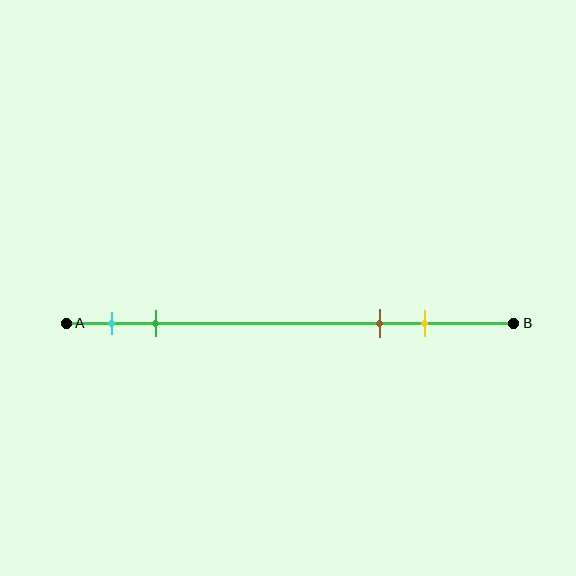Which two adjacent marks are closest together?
The cyan and green marks are the closest adjacent pair.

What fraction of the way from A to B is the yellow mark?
The yellow mark is approximately 80% (0.8) of the way from A to B.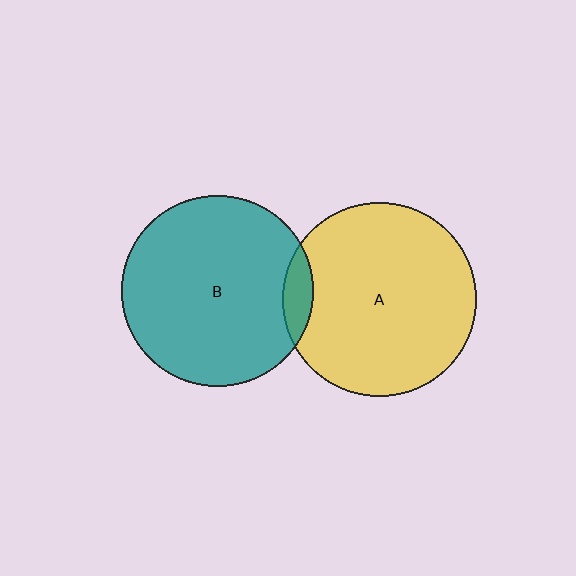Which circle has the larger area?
Circle A (yellow).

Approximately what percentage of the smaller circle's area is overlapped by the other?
Approximately 10%.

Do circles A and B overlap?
Yes.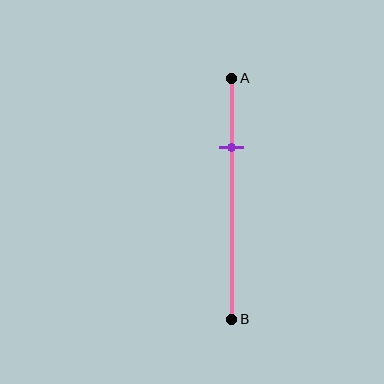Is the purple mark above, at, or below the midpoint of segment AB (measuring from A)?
The purple mark is above the midpoint of segment AB.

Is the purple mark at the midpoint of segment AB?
No, the mark is at about 30% from A, not at the 50% midpoint.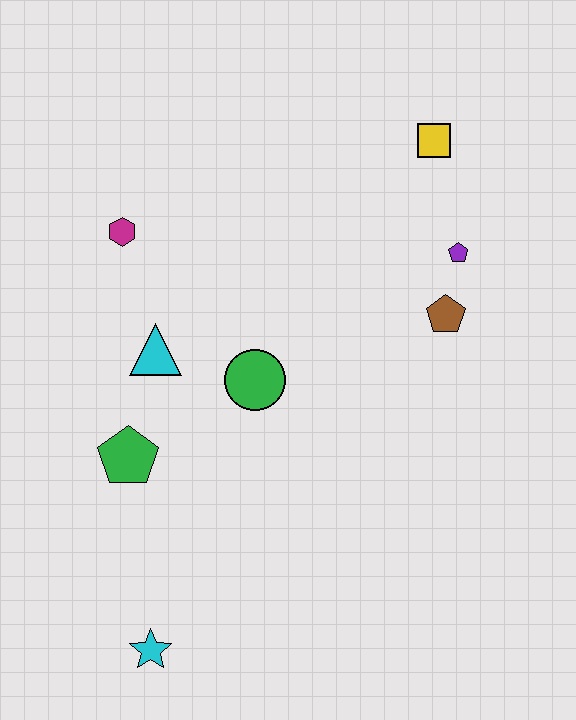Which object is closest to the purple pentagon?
The brown pentagon is closest to the purple pentagon.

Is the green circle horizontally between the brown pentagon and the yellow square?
No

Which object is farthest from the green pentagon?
The yellow square is farthest from the green pentagon.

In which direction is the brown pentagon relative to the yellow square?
The brown pentagon is below the yellow square.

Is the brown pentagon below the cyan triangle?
No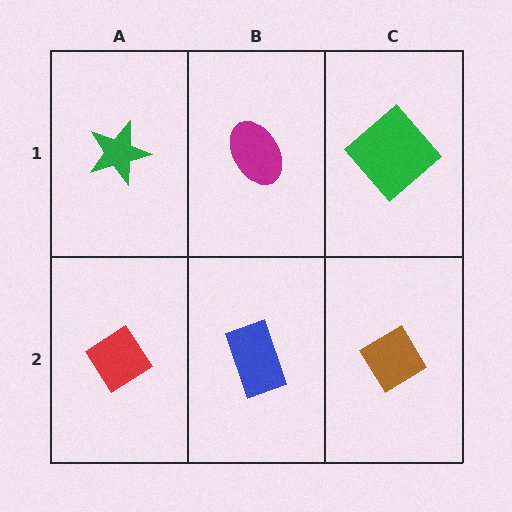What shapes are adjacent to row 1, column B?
A blue rectangle (row 2, column B), a green star (row 1, column A), a green diamond (row 1, column C).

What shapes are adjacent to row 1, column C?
A brown diamond (row 2, column C), a magenta ellipse (row 1, column B).